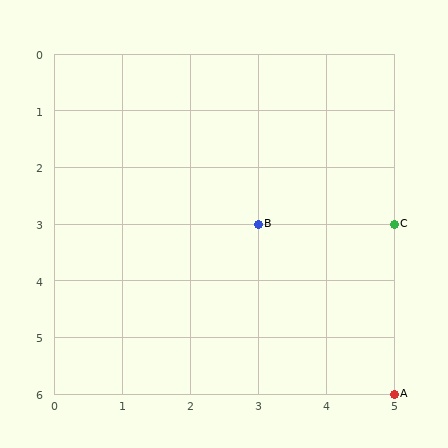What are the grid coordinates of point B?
Point B is at grid coordinates (3, 3).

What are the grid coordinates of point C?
Point C is at grid coordinates (5, 3).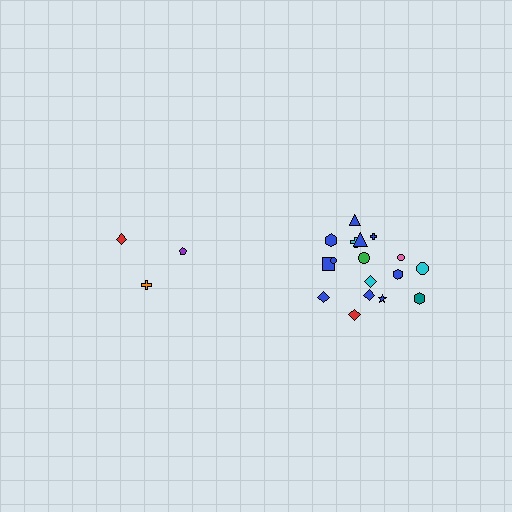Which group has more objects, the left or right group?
The right group.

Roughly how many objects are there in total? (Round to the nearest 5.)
Roughly 20 objects in total.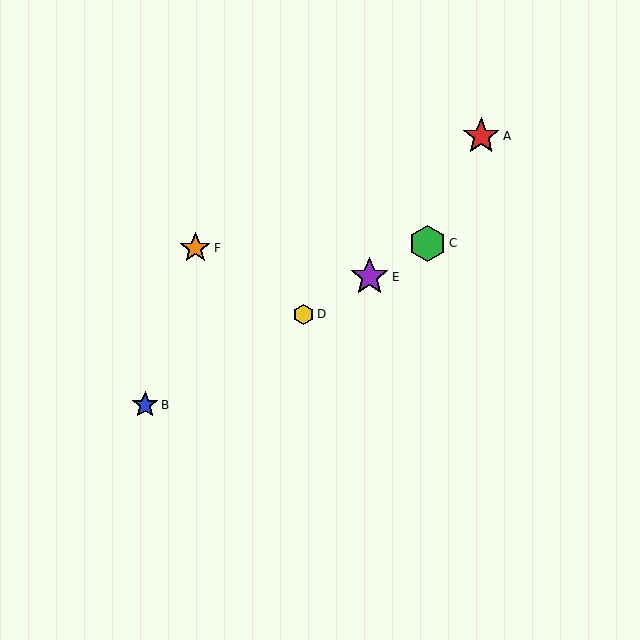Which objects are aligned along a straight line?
Objects B, C, D, E are aligned along a straight line.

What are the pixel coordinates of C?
Object C is at (427, 243).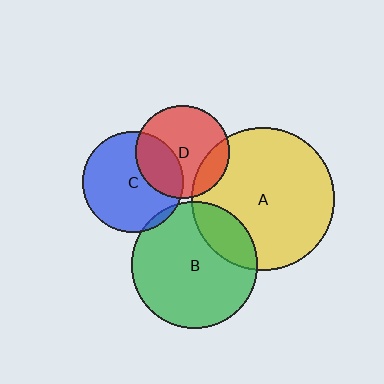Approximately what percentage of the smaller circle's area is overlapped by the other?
Approximately 20%.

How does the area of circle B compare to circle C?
Approximately 1.6 times.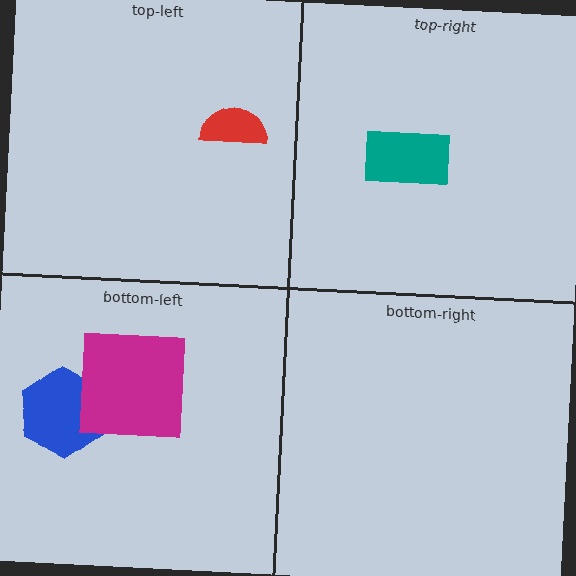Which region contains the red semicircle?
The top-left region.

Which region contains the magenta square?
The bottom-left region.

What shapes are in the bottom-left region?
The blue hexagon, the magenta square.